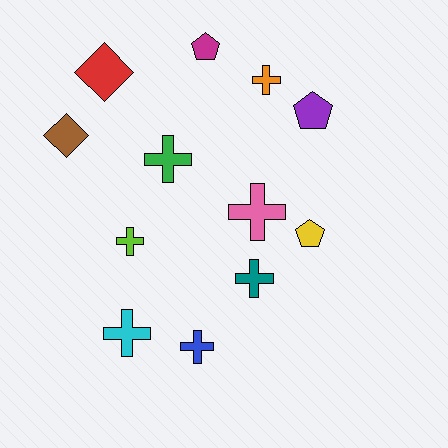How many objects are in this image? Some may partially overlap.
There are 12 objects.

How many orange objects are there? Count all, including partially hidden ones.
There is 1 orange object.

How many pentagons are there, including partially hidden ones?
There are 3 pentagons.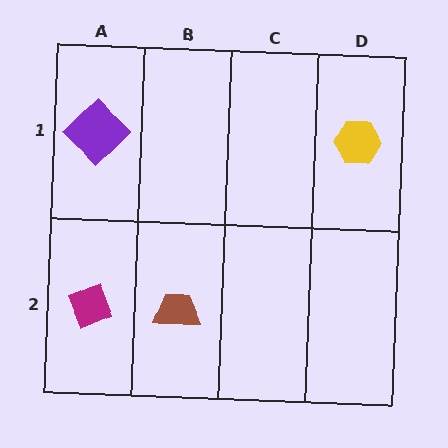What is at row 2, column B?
A brown trapezoid.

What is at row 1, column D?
A yellow hexagon.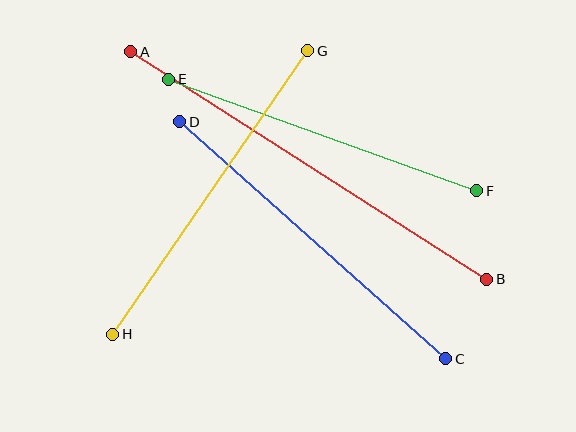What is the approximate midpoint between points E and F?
The midpoint is at approximately (323, 135) pixels.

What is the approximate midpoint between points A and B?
The midpoint is at approximately (309, 165) pixels.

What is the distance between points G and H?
The distance is approximately 344 pixels.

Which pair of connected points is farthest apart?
Points A and B are farthest apart.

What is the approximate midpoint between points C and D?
The midpoint is at approximately (313, 240) pixels.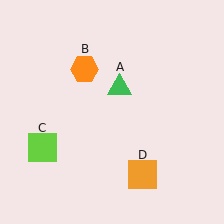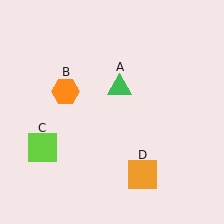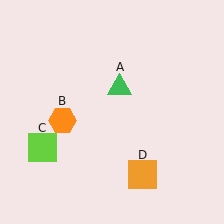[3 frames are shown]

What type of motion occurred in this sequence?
The orange hexagon (object B) rotated counterclockwise around the center of the scene.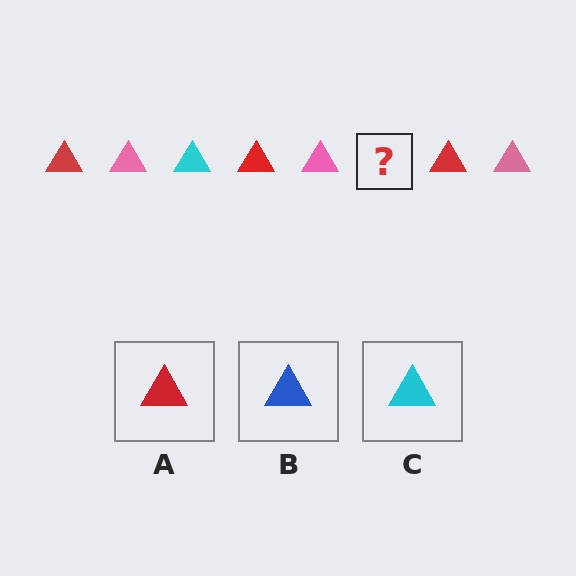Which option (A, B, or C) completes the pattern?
C.